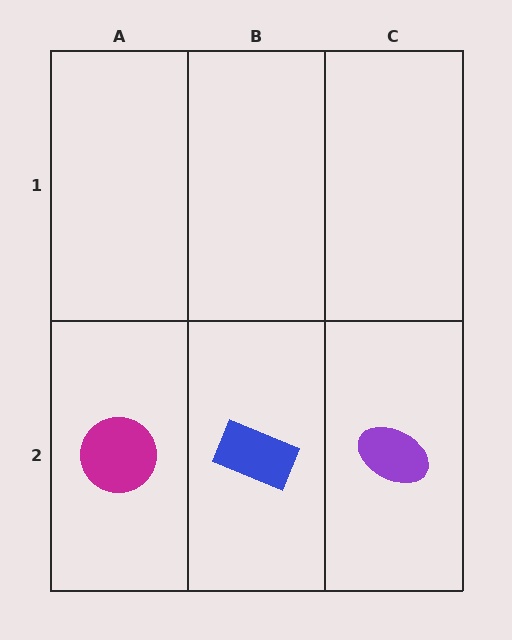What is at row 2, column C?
A purple ellipse.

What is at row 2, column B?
A blue rectangle.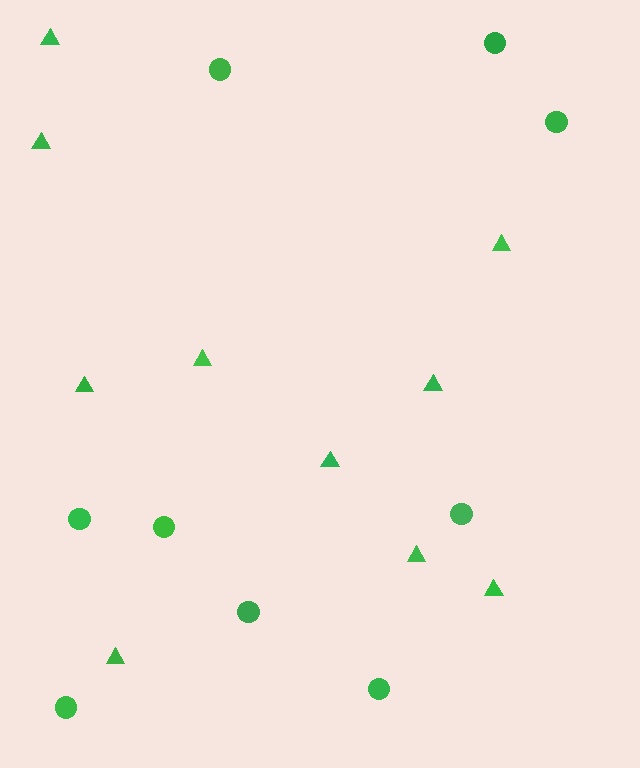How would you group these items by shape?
There are 2 groups: one group of triangles (10) and one group of circles (9).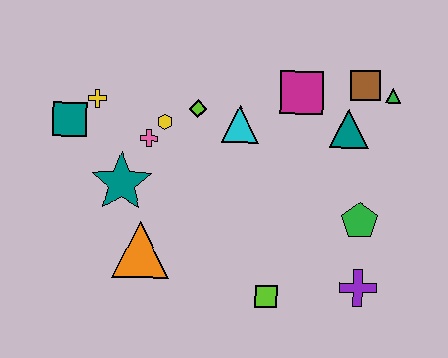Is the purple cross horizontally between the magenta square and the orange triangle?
No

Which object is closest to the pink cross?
The yellow hexagon is closest to the pink cross.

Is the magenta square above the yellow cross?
Yes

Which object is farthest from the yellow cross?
The purple cross is farthest from the yellow cross.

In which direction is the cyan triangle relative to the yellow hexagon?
The cyan triangle is to the right of the yellow hexagon.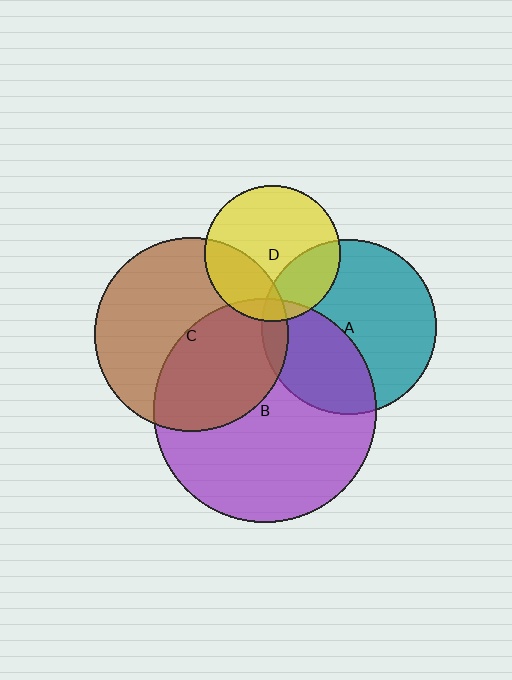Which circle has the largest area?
Circle B (purple).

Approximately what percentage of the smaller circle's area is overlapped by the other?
Approximately 5%.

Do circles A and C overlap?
Yes.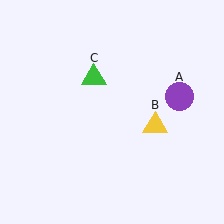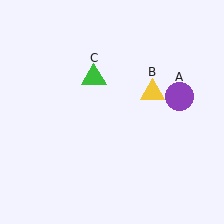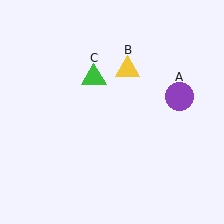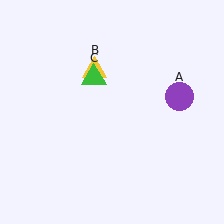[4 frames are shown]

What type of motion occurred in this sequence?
The yellow triangle (object B) rotated counterclockwise around the center of the scene.